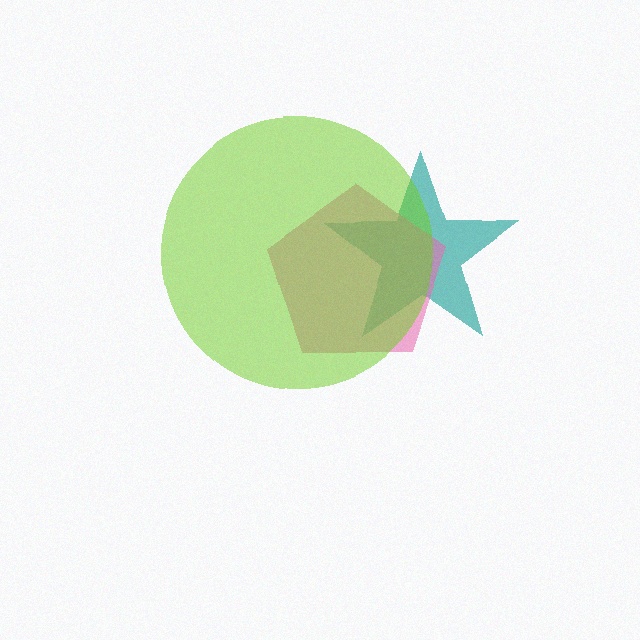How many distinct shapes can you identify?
There are 3 distinct shapes: a teal star, a pink pentagon, a lime circle.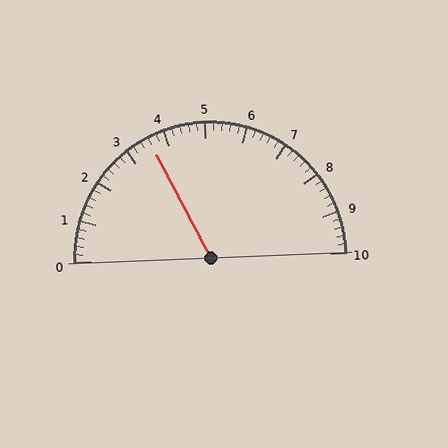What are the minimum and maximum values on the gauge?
The gauge ranges from 0 to 10.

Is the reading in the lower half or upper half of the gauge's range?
The reading is in the lower half of the range (0 to 10).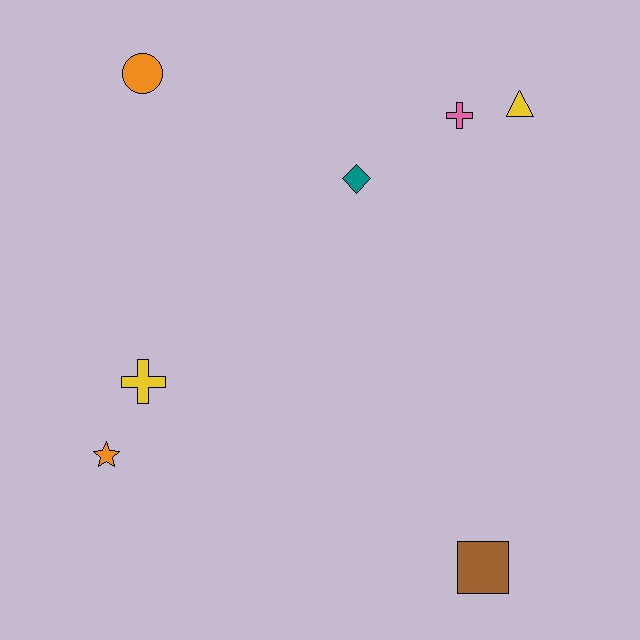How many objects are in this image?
There are 7 objects.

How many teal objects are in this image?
There is 1 teal object.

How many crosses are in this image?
There are 2 crosses.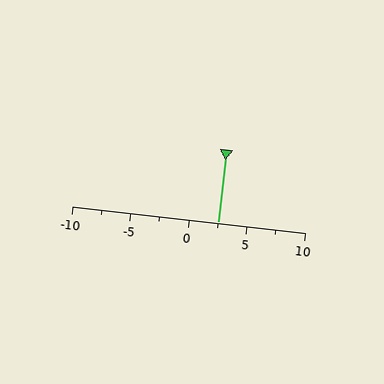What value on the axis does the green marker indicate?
The marker indicates approximately 2.5.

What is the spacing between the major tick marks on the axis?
The major ticks are spaced 5 apart.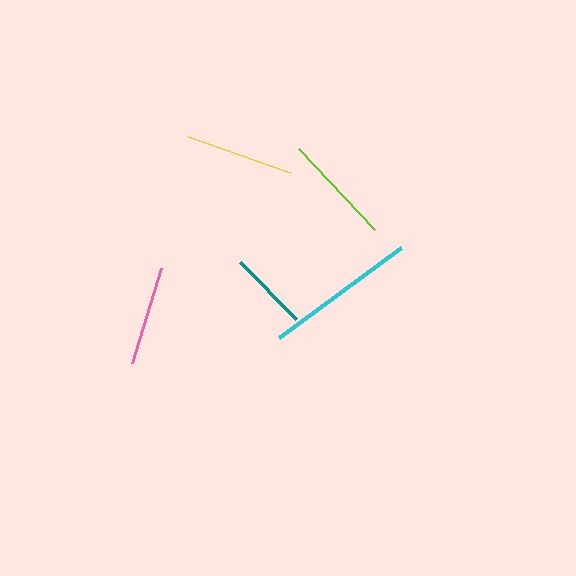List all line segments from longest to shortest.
From longest to shortest: cyan, lime, yellow, pink, teal.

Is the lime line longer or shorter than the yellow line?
The lime line is longer than the yellow line.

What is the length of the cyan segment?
The cyan segment is approximately 152 pixels long.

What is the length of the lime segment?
The lime segment is approximately 111 pixels long.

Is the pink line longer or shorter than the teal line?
The pink line is longer than the teal line.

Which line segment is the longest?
The cyan line is the longest at approximately 152 pixels.